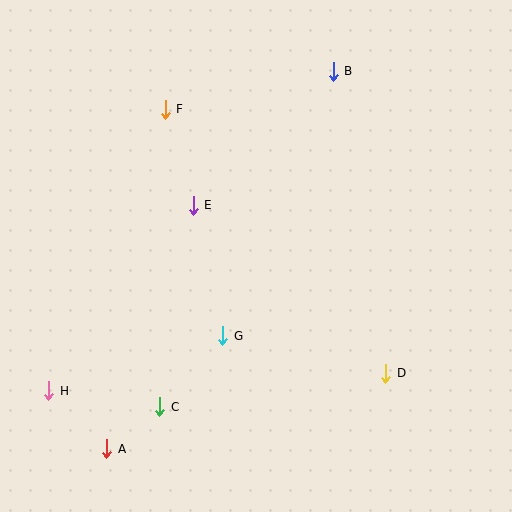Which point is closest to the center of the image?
Point E at (193, 205) is closest to the center.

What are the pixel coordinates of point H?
Point H is at (49, 391).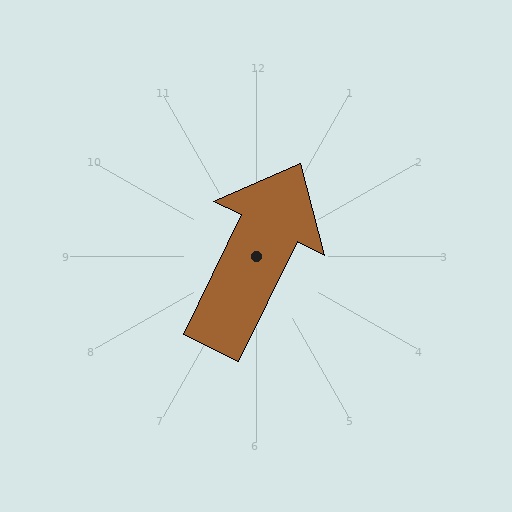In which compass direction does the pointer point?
Northeast.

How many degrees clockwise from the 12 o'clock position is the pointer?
Approximately 26 degrees.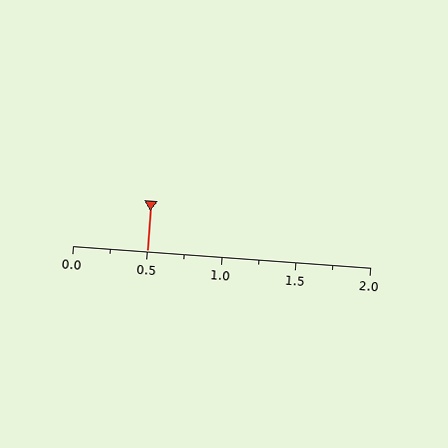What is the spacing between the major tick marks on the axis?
The major ticks are spaced 0.5 apart.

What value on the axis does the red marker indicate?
The marker indicates approximately 0.5.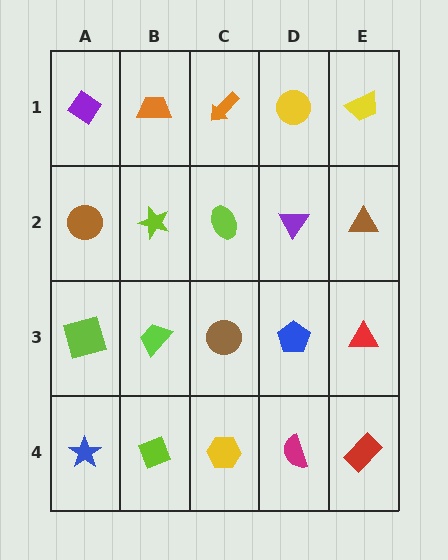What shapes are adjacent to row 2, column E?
A yellow trapezoid (row 1, column E), a red triangle (row 3, column E), a purple triangle (row 2, column D).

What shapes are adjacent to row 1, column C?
A lime ellipse (row 2, column C), an orange trapezoid (row 1, column B), a yellow circle (row 1, column D).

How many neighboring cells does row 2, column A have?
3.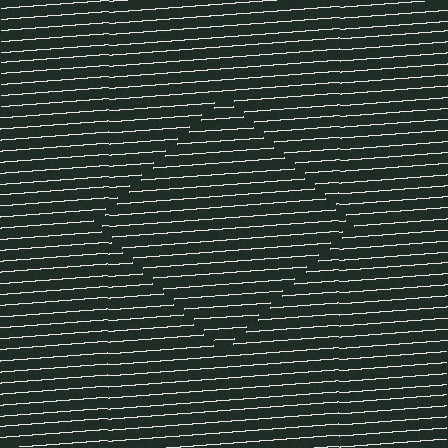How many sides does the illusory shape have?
4 sides — the line-ends trace a square.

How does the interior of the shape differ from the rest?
The interior of the shape contains the same grating, shifted by half a period — the contour is defined by the phase discontinuity where line-ends from the inner and outer gratings abut.